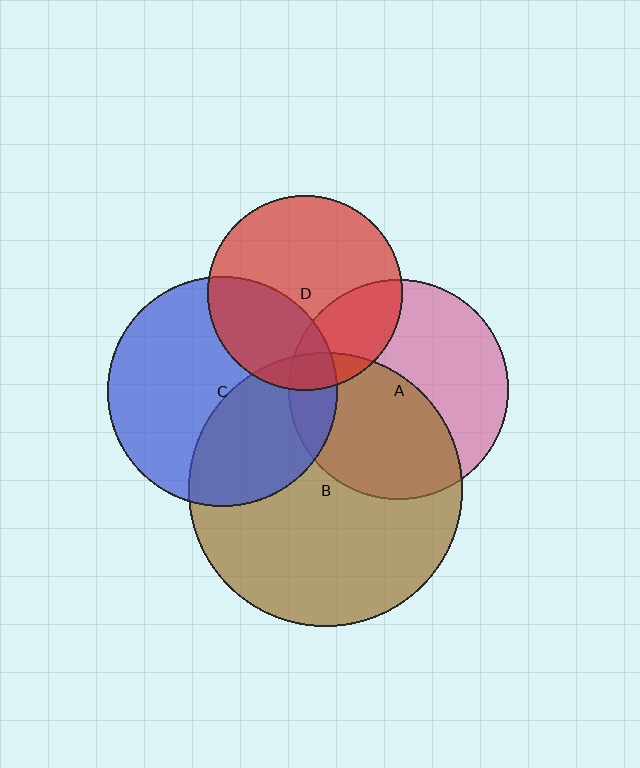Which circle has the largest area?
Circle B (brown).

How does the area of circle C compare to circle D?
Approximately 1.4 times.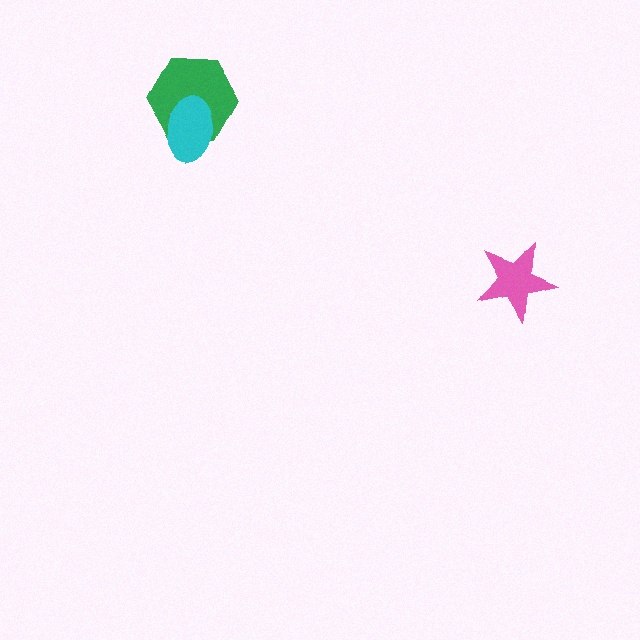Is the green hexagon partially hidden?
Yes, it is partially covered by another shape.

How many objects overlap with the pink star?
0 objects overlap with the pink star.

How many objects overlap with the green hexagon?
1 object overlaps with the green hexagon.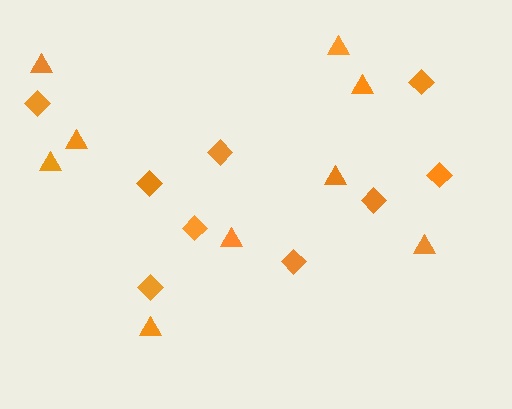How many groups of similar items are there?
There are 2 groups: one group of triangles (9) and one group of diamonds (9).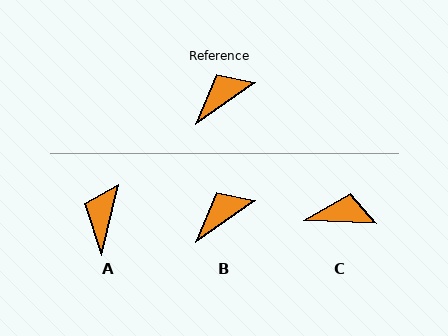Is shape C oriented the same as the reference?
No, it is off by about 37 degrees.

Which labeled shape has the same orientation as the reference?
B.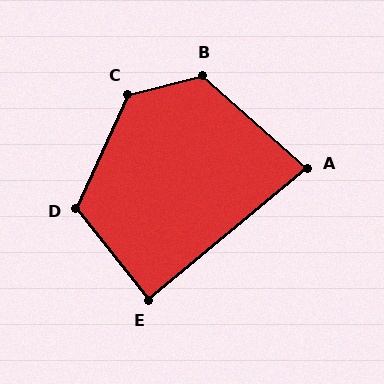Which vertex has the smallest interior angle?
A, at approximately 82 degrees.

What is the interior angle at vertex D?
Approximately 118 degrees (obtuse).